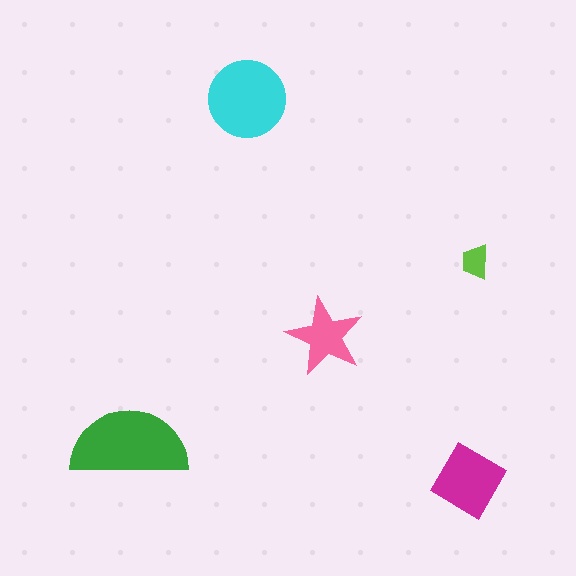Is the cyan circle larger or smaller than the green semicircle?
Smaller.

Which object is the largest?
The green semicircle.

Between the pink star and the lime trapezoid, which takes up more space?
The pink star.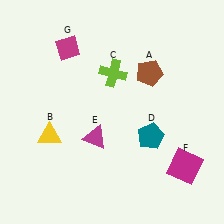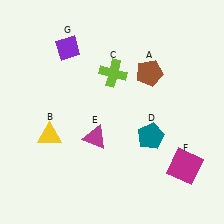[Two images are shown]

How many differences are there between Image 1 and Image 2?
There is 1 difference between the two images.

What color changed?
The diamond (G) changed from magenta in Image 1 to purple in Image 2.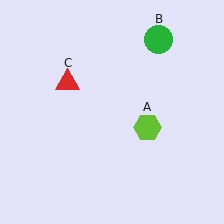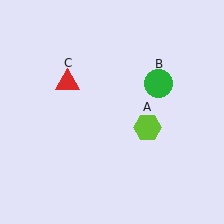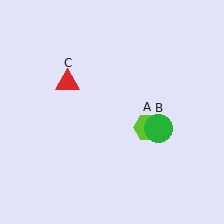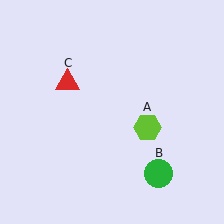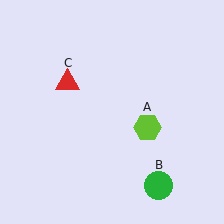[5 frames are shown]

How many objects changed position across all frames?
1 object changed position: green circle (object B).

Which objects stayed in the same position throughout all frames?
Lime hexagon (object A) and red triangle (object C) remained stationary.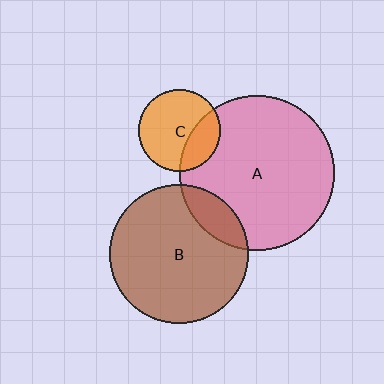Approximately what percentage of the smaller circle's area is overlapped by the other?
Approximately 15%.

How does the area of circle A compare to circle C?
Approximately 3.6 times.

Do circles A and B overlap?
Yes.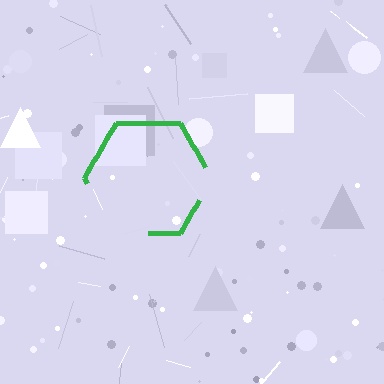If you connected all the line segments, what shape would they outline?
They would outline a hexagon.